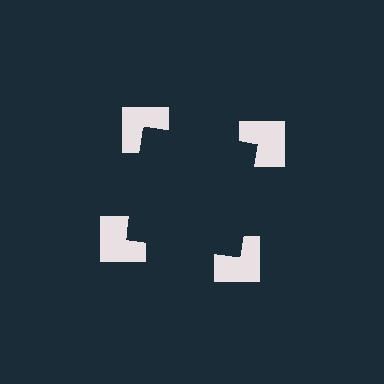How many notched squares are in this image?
There are 4 — one at each vertex of the illusory square.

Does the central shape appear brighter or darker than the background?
It typically appears slightly darker than the background, even though no actual brightness change is drawn.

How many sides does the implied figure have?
4 sides.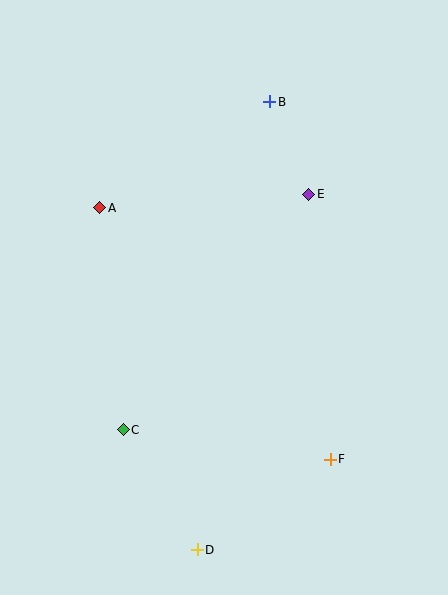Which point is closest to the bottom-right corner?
Point F is closest to the bottom-right corner.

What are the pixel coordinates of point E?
Point E is at (309, 194).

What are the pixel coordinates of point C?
Point C is at (123, 430).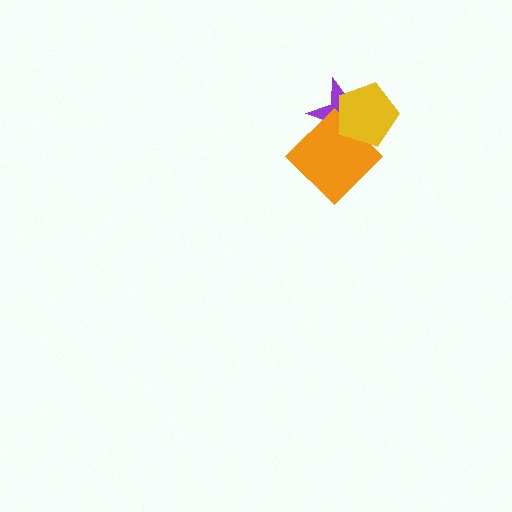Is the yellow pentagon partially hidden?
No, no other shape covers it.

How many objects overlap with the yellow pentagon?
2 objects overlap with the yellow pentagon.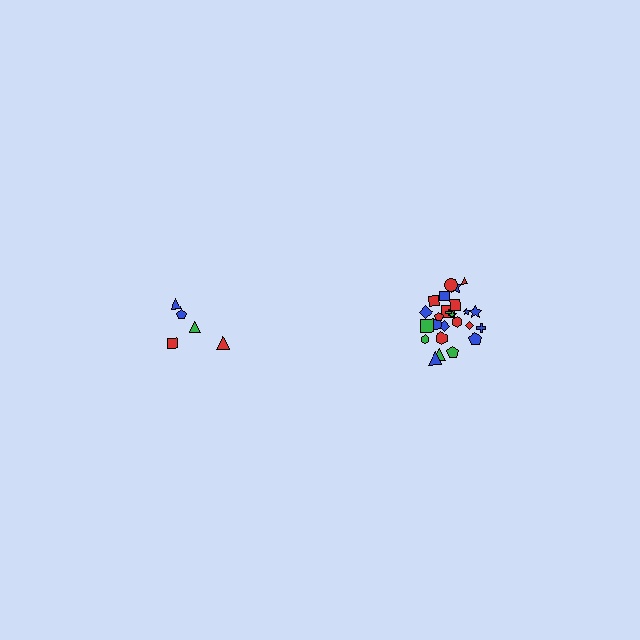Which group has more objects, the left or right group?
The right group.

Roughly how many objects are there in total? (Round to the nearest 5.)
Roughly 30 objects in total.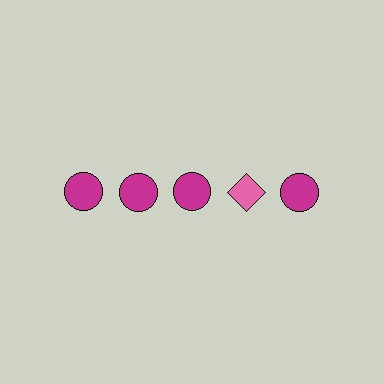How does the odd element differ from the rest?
It differs in both color (pink instead of magenta) and shape (diamond instead of circle).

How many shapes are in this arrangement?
There are 5 shapes arranged in a grid pattern.